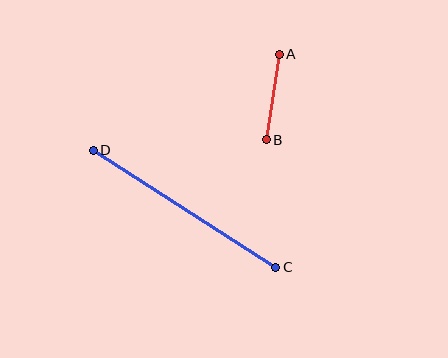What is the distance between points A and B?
The distance is approximately 87 pixels.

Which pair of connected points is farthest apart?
Points C and D are farthest apart.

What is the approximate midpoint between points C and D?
The midpoint is at approximately (185, 209) pixels.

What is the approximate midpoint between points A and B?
The midpoint is at approximately (273, 97) pixels.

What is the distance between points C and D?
The distance is approximately 217 pixels.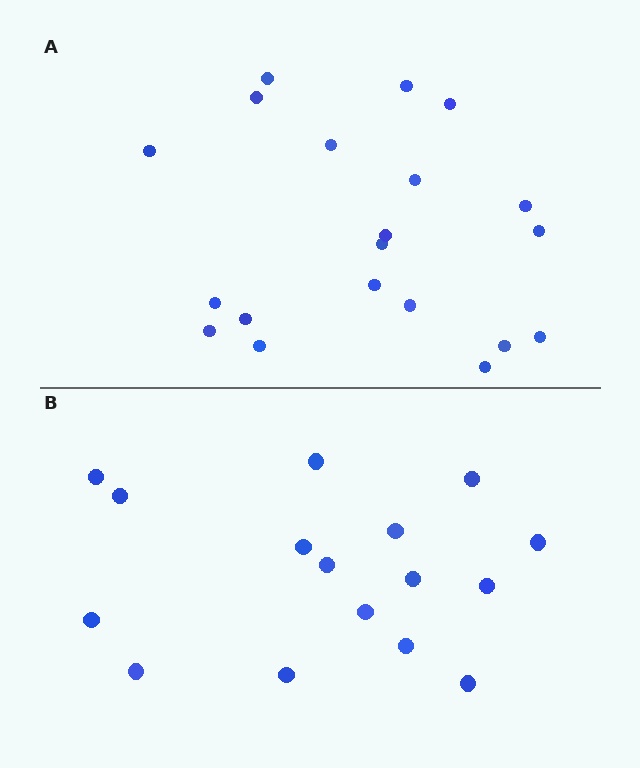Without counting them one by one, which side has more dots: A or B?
Region A (the top region) has more dots.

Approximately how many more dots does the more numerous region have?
Region A has about 4 more dots than region B.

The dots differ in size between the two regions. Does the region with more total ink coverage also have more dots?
No. Region B has more total ink coverage because its dots are larger, but region A actually contains more individual dots. Total area can be misleading — the number of items is what matters here.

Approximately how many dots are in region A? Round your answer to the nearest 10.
About 20 dots.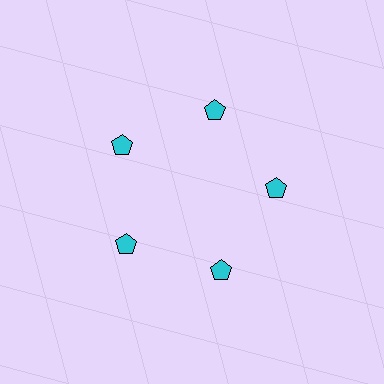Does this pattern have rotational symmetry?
Yes, this pattern has 5-fold rotational symmetry. It looks the same after rotating 72 degrees around the center.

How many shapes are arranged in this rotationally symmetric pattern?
There are 5 shapes, arranged in 5 groups of 1.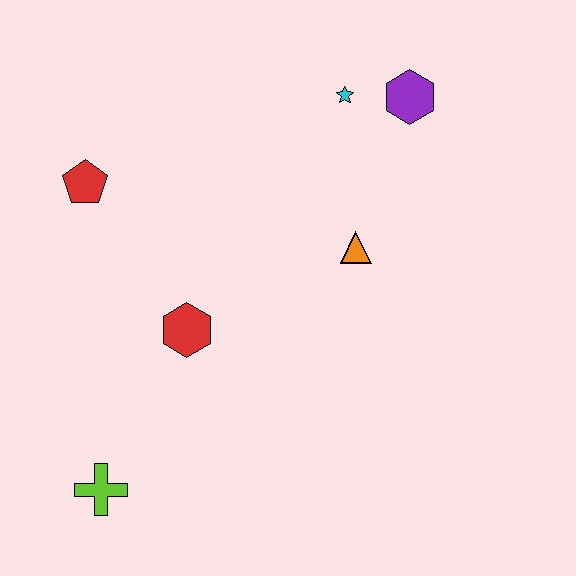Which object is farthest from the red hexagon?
The purple hexagon is farthest from the red hexagon.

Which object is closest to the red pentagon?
The red hexagon is closest to the red pentagon.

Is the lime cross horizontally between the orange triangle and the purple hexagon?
No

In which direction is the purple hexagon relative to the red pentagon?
The purple hexagon is to the right of the red pentagon.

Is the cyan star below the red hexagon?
No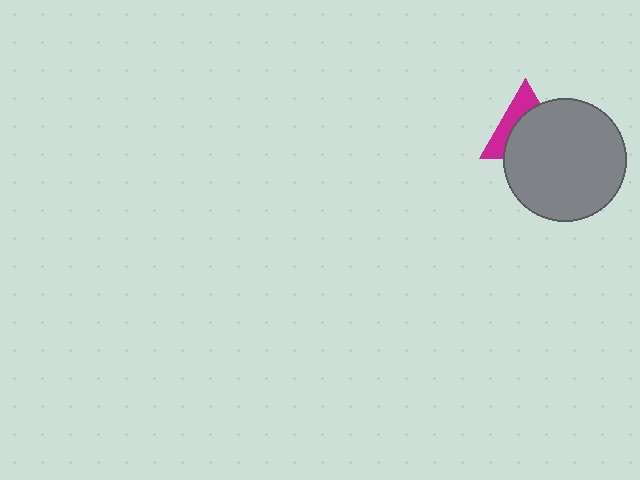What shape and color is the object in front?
The object in front is a gray circle.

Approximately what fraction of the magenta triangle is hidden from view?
Roughly 62% of the magenta triangle is hidden behind the gray circle.